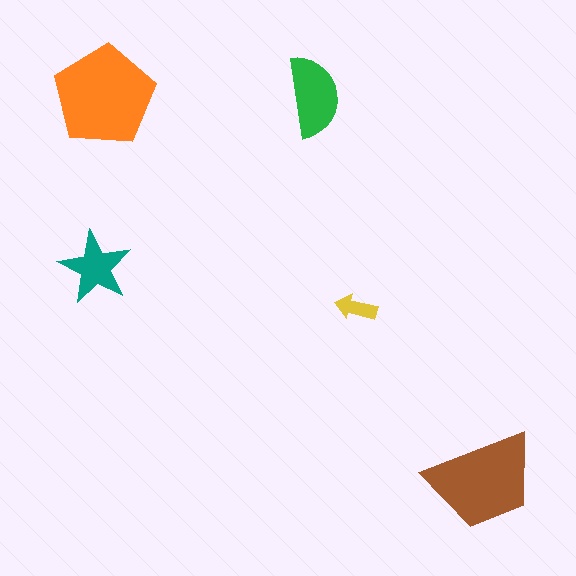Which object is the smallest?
The yellow arrow.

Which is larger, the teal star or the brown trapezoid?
The brown trapezoid.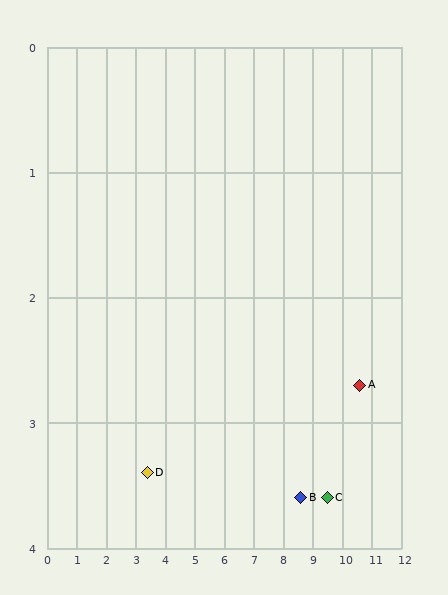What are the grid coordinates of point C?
Point C is at approximately (9.5, 3.6).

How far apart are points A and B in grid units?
Points A and B are about 2.2 grid units apart.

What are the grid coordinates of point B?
Point B is at approximately (8.6, 3.6).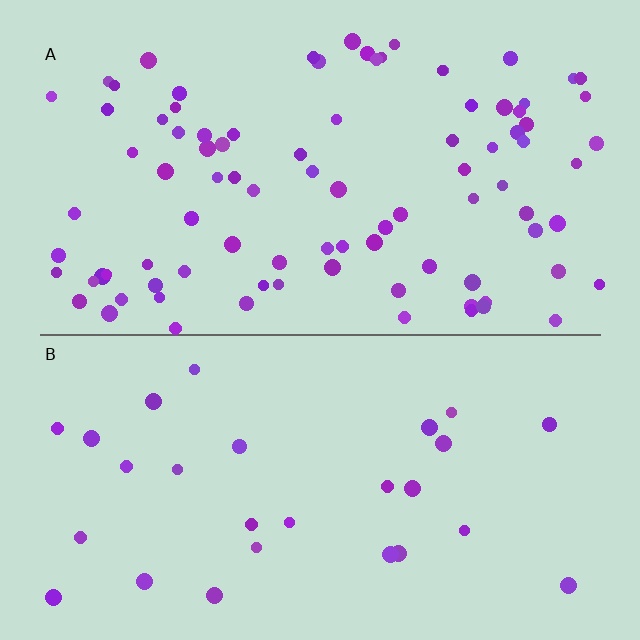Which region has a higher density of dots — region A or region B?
A (the top).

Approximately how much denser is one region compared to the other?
Approximately 3.4× — region A over region B.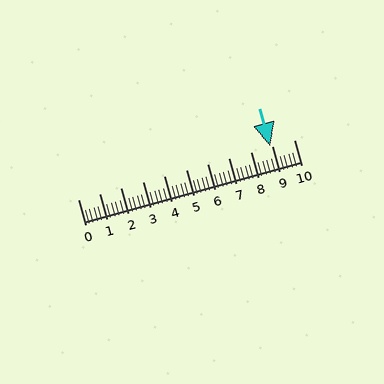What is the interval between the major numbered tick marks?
The major tick marks are spaced 1 units apart.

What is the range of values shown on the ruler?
The ruler shows values from 0 to 10.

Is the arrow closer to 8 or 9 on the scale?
The arrow is closer to 9.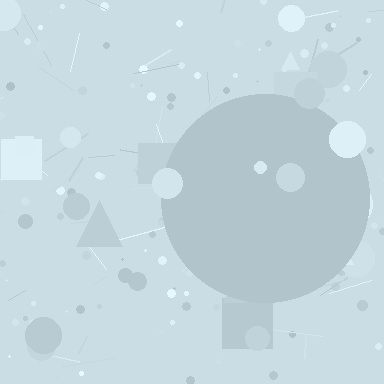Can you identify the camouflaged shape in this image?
The camouflaged shape is a circle.